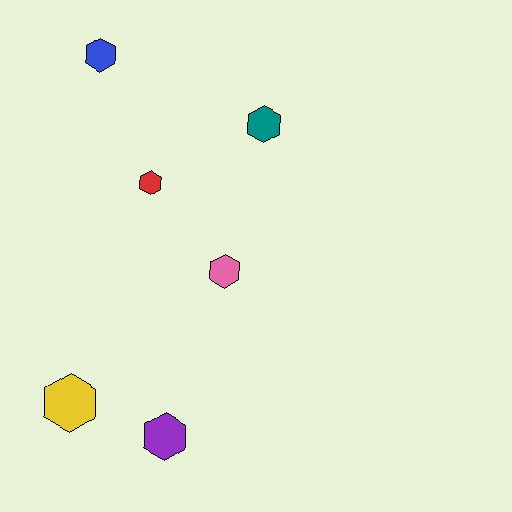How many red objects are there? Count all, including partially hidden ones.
There is 1 red object.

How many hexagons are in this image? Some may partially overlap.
There are 6 hexagons.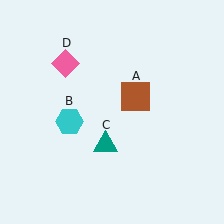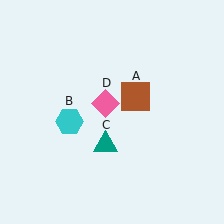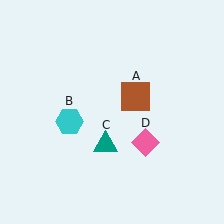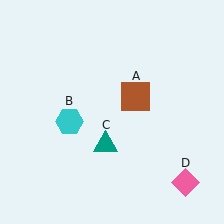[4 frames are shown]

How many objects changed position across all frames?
1 object changed position: pink diamond (object D).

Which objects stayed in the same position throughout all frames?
Brown square (object A) and cyan hexagon (object B) and teal triangle (object C) remained stationary.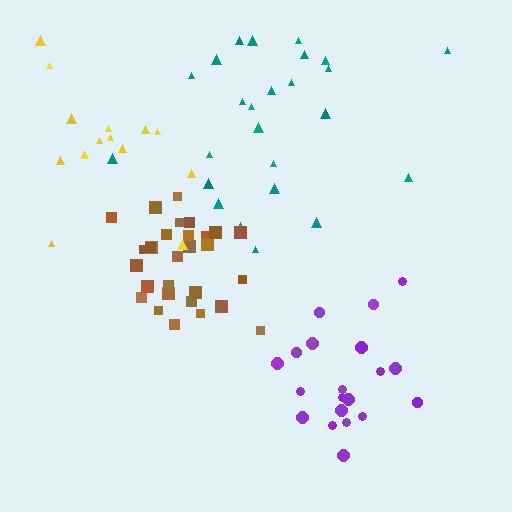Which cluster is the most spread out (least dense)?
Yellow.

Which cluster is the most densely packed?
Brown.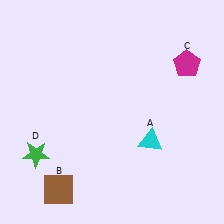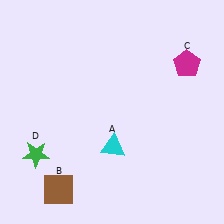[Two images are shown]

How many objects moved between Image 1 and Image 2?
1 object moved between the two images.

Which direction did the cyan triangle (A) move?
The cyan triangle (A) moved left.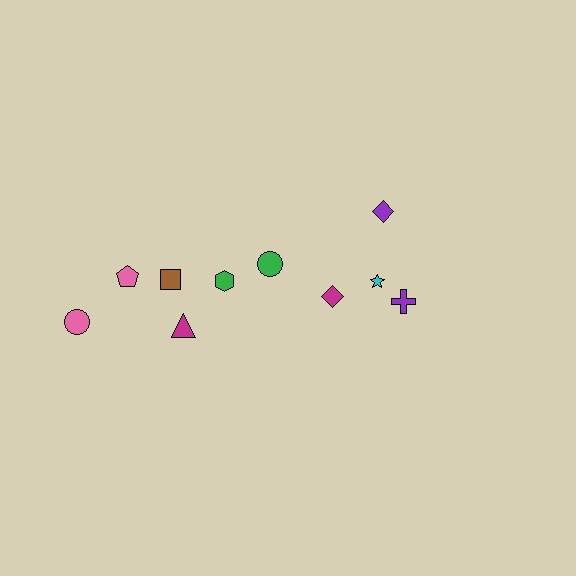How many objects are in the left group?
There are 6 objects.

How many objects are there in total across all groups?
There are 10 objects.